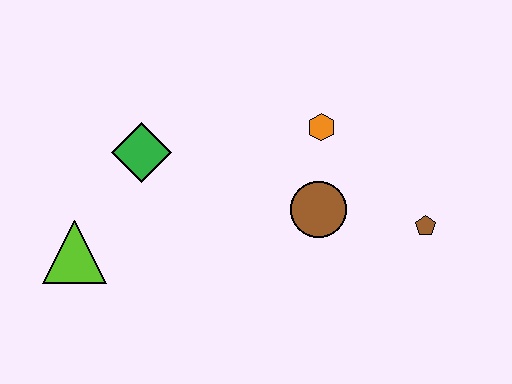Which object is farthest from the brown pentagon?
The lime triangle is farthest from the brown pentagon.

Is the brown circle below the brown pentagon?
No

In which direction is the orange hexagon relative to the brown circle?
The orange hexagon is above the brown circle.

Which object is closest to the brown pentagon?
The brown circle is closest to the brown pentagon.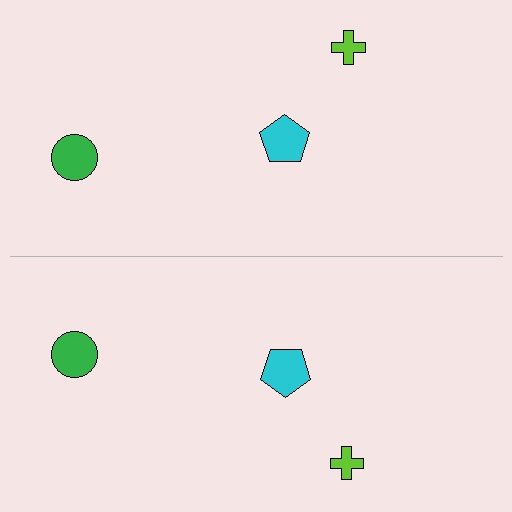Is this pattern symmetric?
Yes, this pattern has bilateral (reflection) symmetry.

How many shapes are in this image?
There are 6 shapes in this image.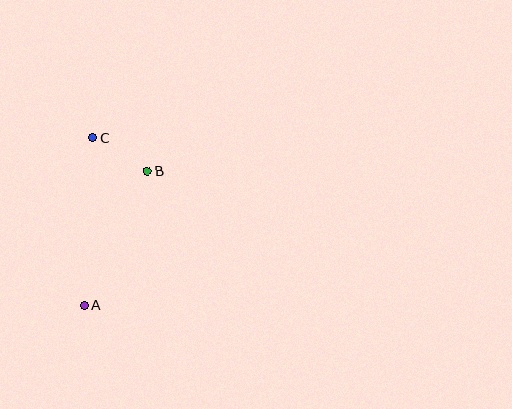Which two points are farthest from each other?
Points A and C are farthest from each other.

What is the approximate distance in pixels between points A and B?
The distance between A and B is approximately 148 pixels.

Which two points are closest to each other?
Points B and C are closest to each other.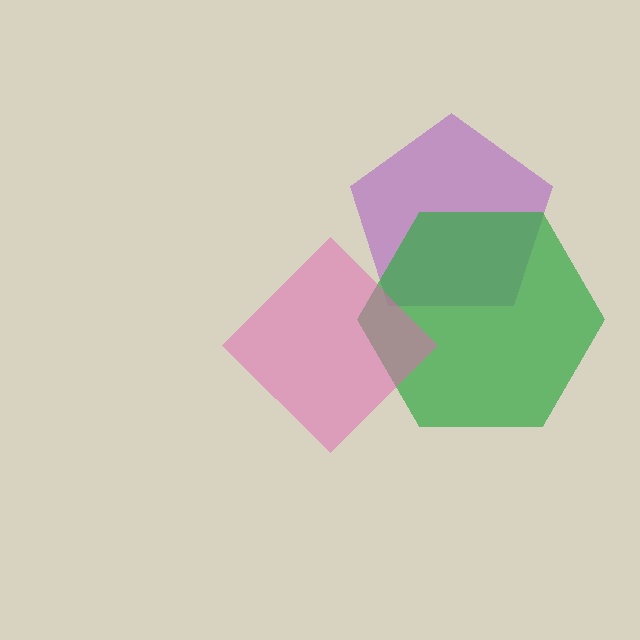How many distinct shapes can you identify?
There are 3 distinct shapes: a purple pentagon, a green hexagon, a pink diamond.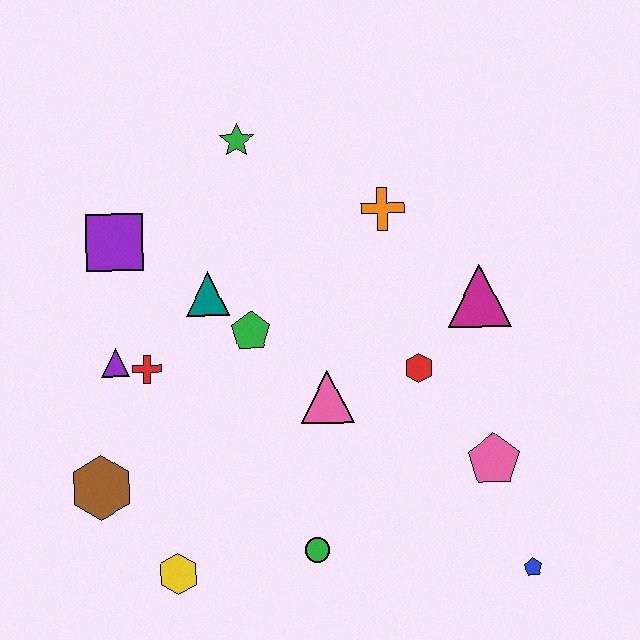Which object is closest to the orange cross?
The magenta triangle is closest to the orange cross.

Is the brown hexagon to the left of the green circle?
Yes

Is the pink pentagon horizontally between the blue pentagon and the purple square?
Yes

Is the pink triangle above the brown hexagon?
Yes